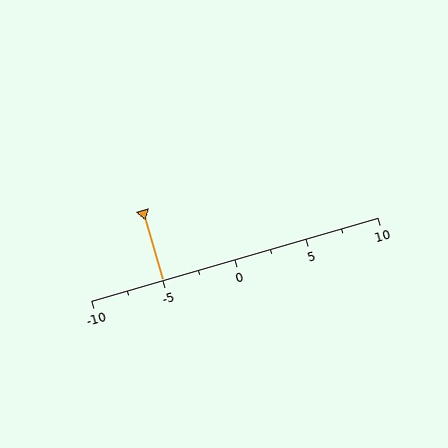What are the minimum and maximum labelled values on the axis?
The axis runs from -10 to 10.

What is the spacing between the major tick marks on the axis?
The major ticks are spaced 5 apart.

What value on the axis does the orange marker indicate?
The marker indicates approximately -5.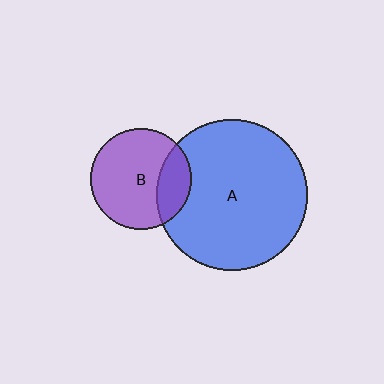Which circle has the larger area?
Circle A (blue).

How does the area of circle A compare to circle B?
Approximately 2.2 times.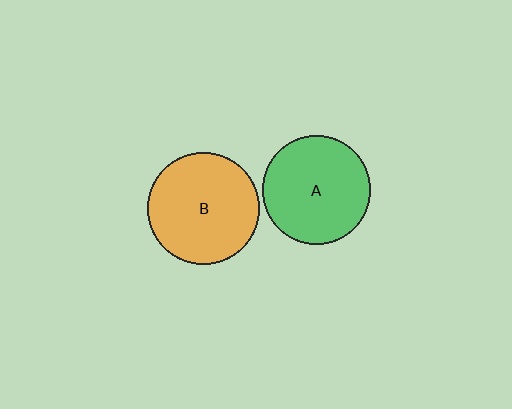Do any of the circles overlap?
No, none of the circles overlap.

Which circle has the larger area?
Circle B (orange).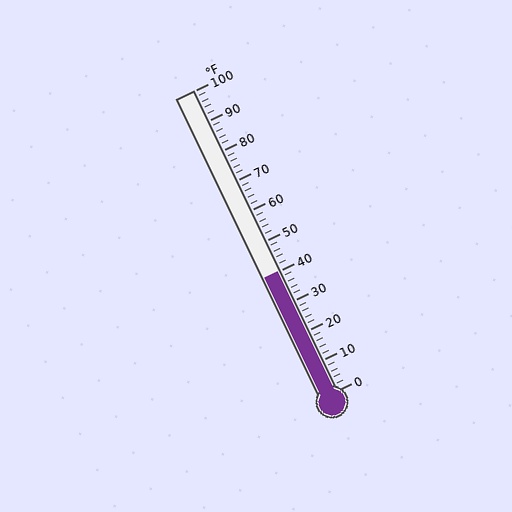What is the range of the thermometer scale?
The thermometer scale ranges from 0°F to 100°F.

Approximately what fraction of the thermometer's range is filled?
The thermometer is filled to approximately 40% of its range.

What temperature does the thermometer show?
The thermometer shows approximately 40°F.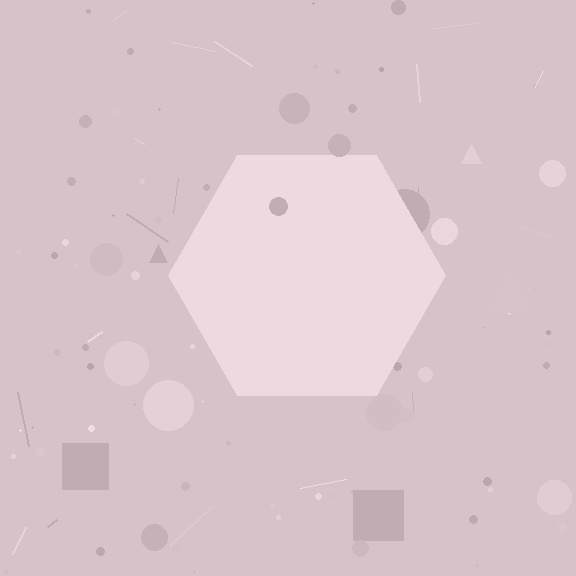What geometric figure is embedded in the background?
A hexagon is embedded in the background.